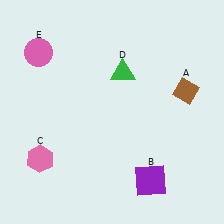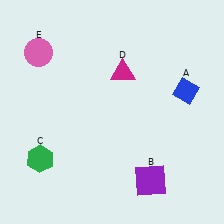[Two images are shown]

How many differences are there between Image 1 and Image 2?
There are 3 differences between the two images.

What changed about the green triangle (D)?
In Image 1, D is green. In Image 2, it changed to magenta.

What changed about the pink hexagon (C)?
In Image 1, C is pink. In Image 2, it changed to green.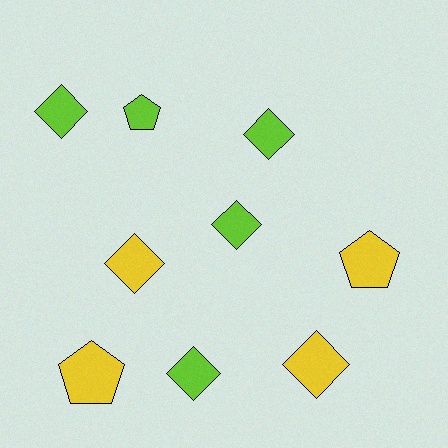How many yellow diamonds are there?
There are 2 yellow diamonds.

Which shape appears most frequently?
Diamond, with 6 objects.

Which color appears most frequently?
Lime, with 5 objects.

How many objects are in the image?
There are 9 objects.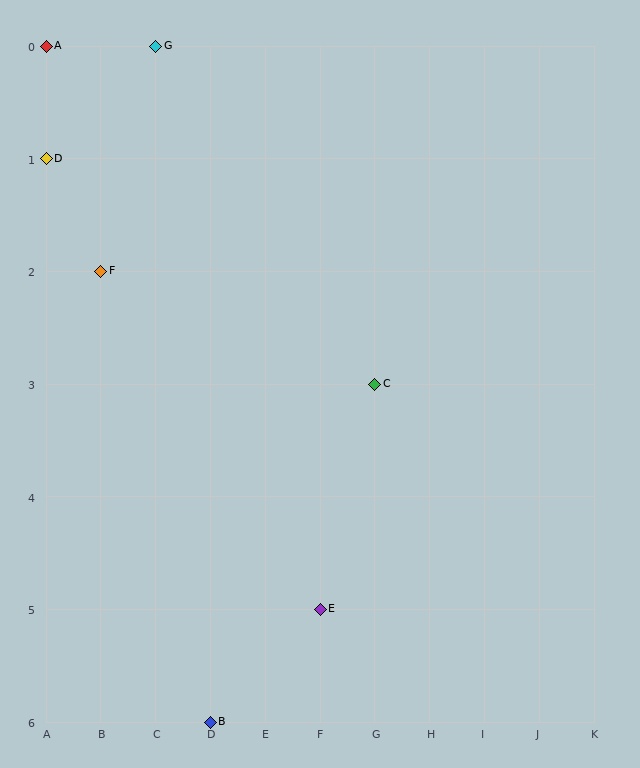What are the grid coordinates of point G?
Point G is at grid coordinates (C, 0).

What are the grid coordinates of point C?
Point C is at grid coordinates (G, 3).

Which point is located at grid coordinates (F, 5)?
Point E is at (F, 5).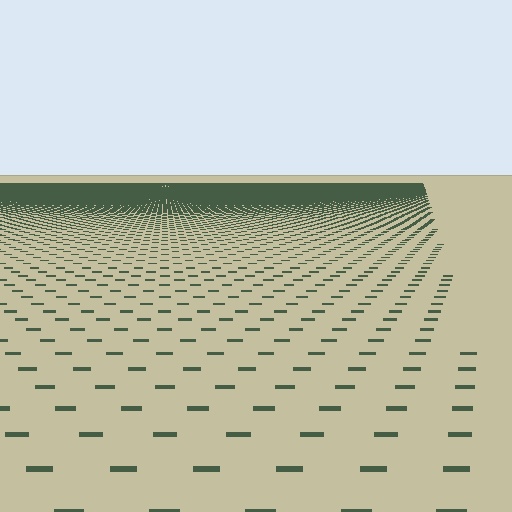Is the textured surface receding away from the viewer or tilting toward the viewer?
The surface is receding away from the viewer. Texture elements get smaller and denser toward the top.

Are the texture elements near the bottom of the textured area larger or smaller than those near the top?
Larger. Near the bottom, elements are closer to the viewer and appear at a bigger on-screen size.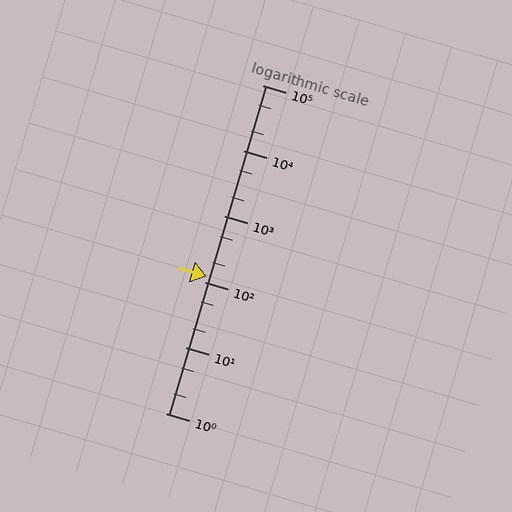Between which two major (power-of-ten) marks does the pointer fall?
The pointer is between 100 and 1000.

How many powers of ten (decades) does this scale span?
The scale spans 5 decades, from 1 to 100000.